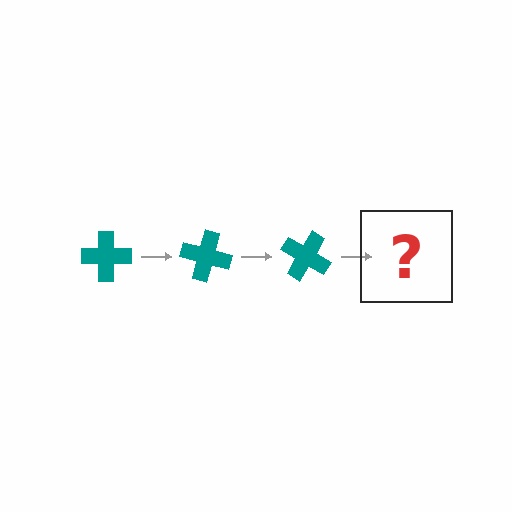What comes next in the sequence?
The next element should be a teal cross rotated 45 degrees.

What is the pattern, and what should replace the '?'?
The pattern is that the cross rotates 15 degrees each step. The '?' should be a teal cross rotated 45 degrees.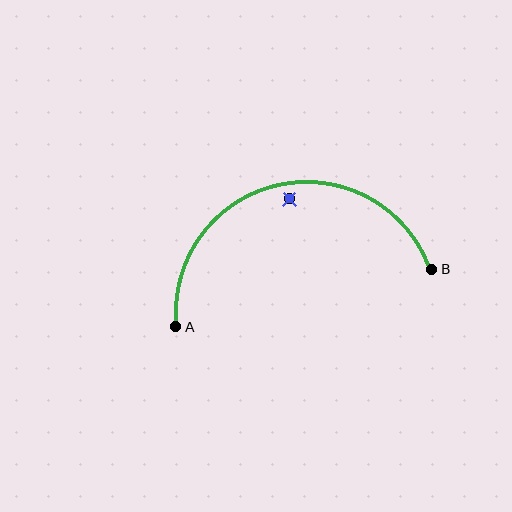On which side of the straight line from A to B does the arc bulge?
The arc bulges above the straight line connecting A and B.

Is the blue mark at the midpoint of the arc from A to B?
No — the blue mark does not lie on the arc at all. It sits slightly inside the curve.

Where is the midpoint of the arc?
The arc midpoint is the point on the curve farthest from the straight line joining A and B. It sits above that line.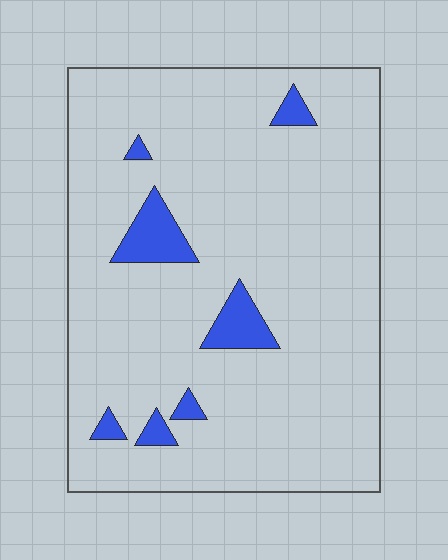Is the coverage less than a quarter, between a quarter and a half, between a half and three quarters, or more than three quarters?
Less than a quarter.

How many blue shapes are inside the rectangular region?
7.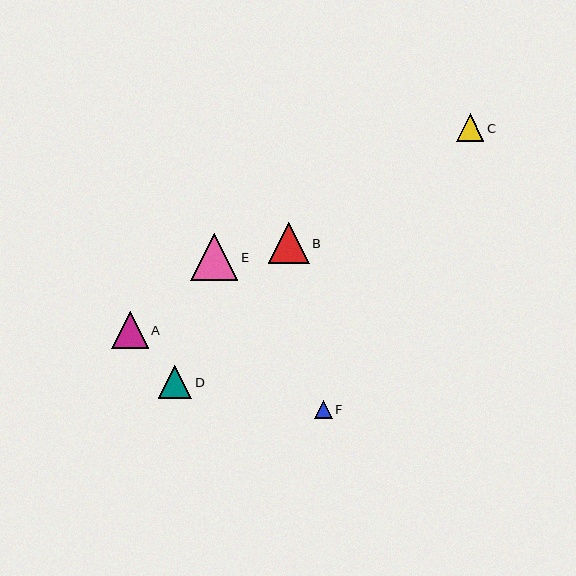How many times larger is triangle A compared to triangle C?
Triangle A is approximately 1.3 times the size of triangle C.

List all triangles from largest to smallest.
From largest to smallest: E, B, A, D, C, F.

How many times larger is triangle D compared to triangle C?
Triangle D is approximately 1.2 times the size of triangle C.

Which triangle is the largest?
Triangle E is the largest with a size of approximately 47 pixels.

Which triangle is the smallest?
Triangle F is the smallest with a size of approximately 18 pixels.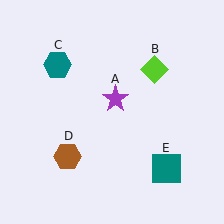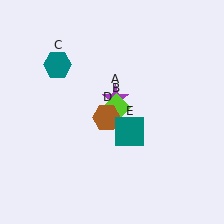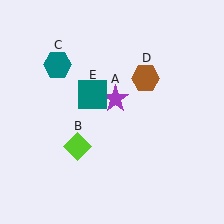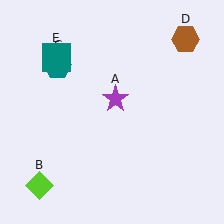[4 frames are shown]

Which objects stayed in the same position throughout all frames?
Purple star (object A) and teal hexagon (object C) remained stationary.